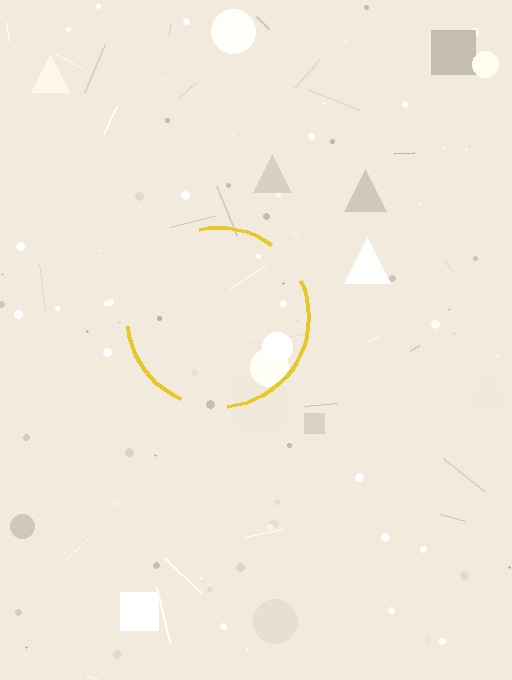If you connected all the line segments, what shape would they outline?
They would outline a circle.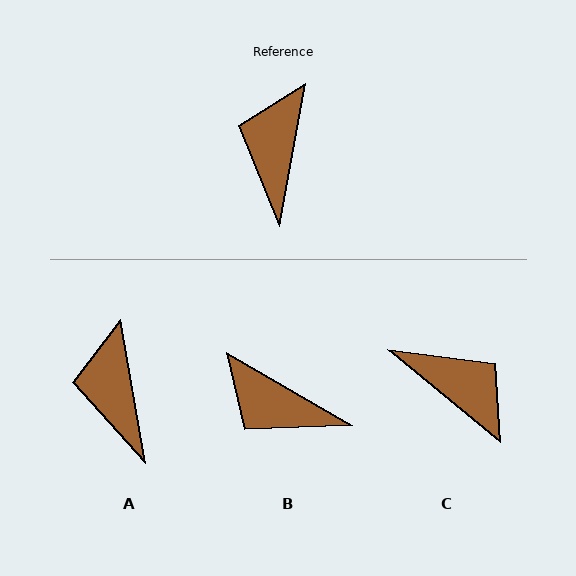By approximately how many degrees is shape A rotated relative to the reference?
Approximately 20 degrees counter-clockwise.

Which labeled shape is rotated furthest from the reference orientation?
C, about 119 degrees away.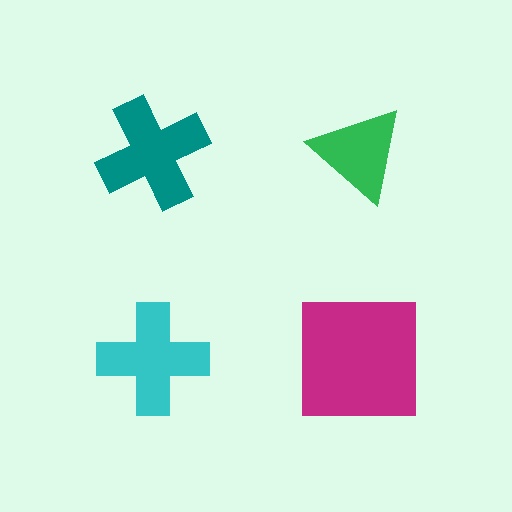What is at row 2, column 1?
A cyan cross.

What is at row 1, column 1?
A teal cross.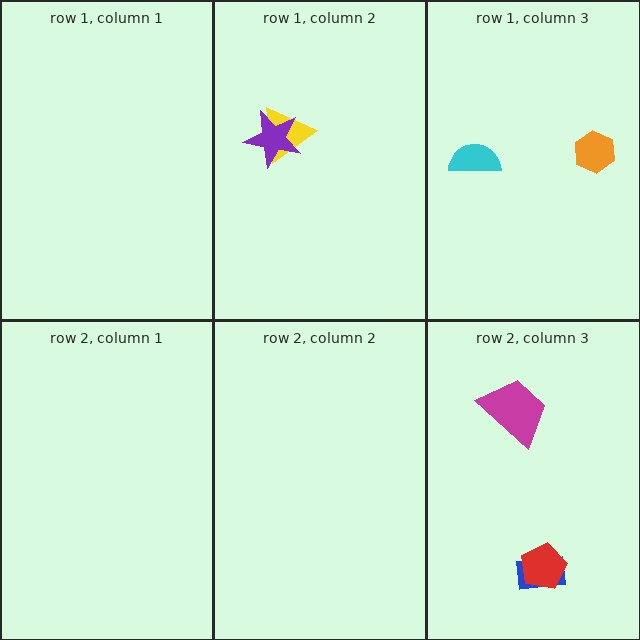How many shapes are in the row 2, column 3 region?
3.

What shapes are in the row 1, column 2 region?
The yellow triangle, the purple star.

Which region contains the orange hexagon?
The row 1, column 3 region.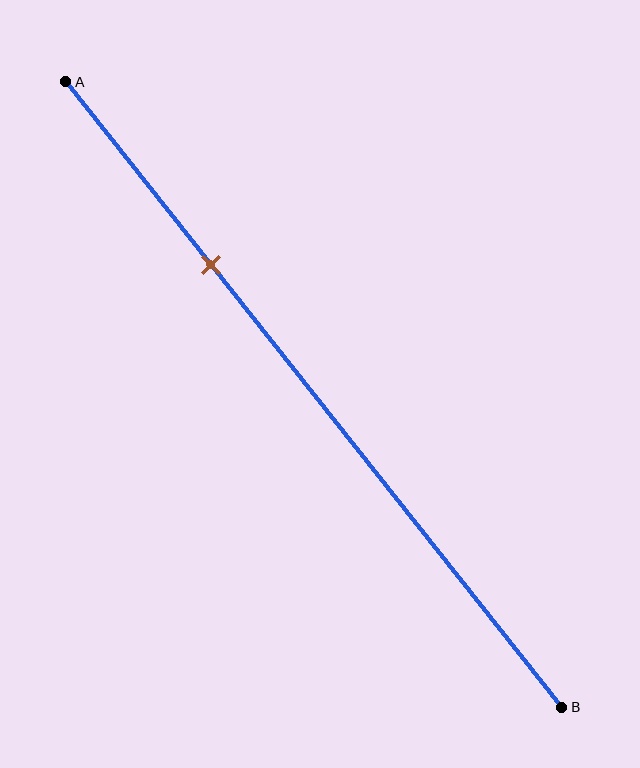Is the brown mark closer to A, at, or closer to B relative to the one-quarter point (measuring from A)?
The brown mark is closer to point B than the one-quarter point of segment AB.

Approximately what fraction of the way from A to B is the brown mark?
The brown mark is approximately 30% of the way from A to B.